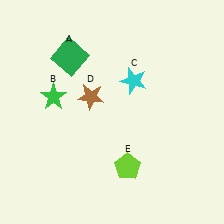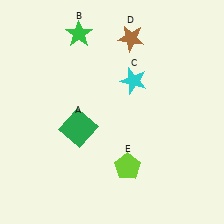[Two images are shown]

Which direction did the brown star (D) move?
The brown star (D) moved up.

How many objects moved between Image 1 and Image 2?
3 objects moved between the two images.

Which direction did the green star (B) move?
The green star (B) moved up.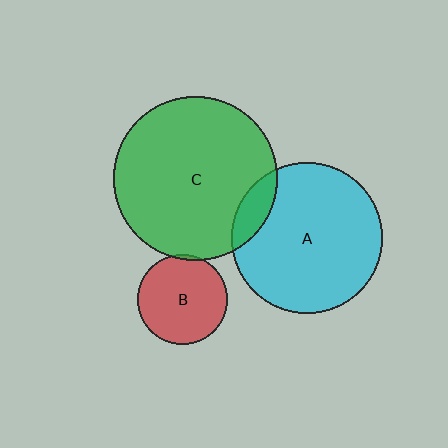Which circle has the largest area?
Circle C (green).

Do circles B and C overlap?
Yes.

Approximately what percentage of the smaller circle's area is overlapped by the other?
Approximately 5%.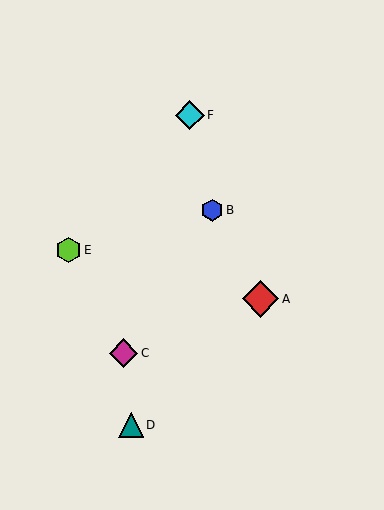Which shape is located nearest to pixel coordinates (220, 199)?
The blue hexagon (labeled B) at (212, 210) is nearest to that location.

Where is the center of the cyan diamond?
The center of the cyan diamond is at (190, 115).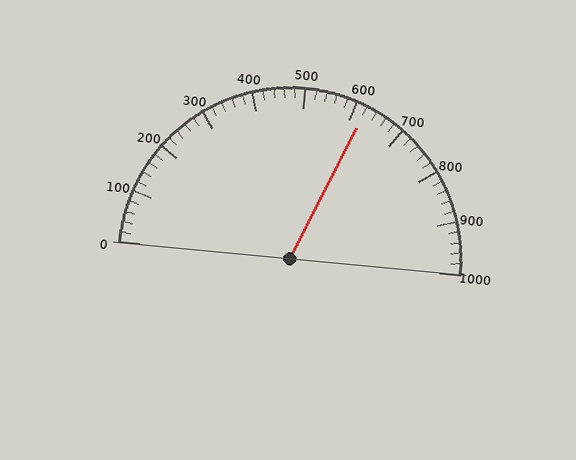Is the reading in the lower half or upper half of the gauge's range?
The reading is in the upper half of the range (0 to 1000).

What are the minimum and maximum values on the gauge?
The gauge ranges from 0 to 1000.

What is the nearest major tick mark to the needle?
The nearest major tick mark is 600.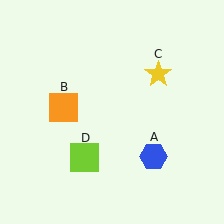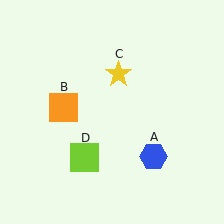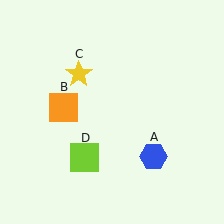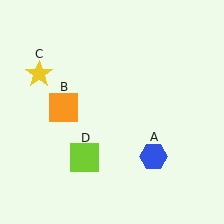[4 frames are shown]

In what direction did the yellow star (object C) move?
The yellow star (object C) moved left.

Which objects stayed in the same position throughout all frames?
Blue hexagon (object A) and orange square (object B) and lime square (object D) remained stationary.